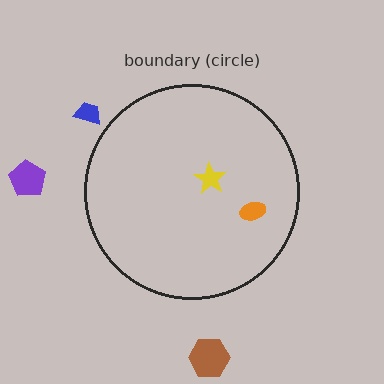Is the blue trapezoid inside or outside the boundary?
Outside.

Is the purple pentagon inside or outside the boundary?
Outside.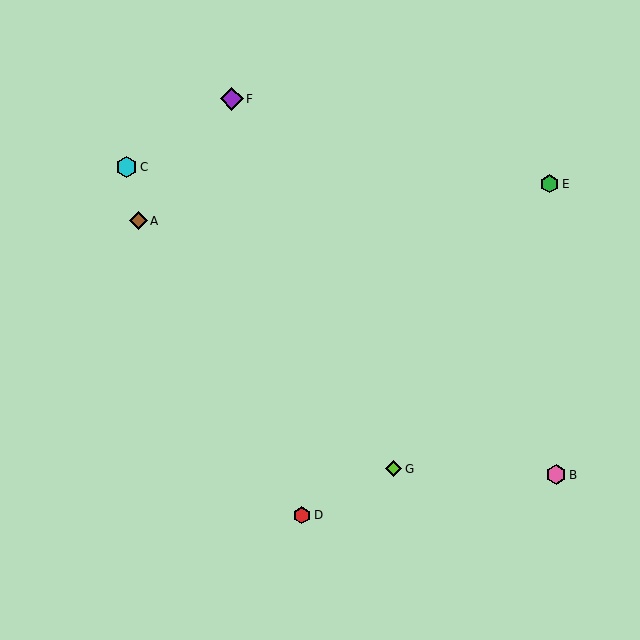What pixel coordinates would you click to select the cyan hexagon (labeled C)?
Click at (127, 167) to select the cyan hexagon C.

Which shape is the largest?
The purple diamond (labeled F) is the largest.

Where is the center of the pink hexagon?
The center of the pink hexagon is at (556, 475).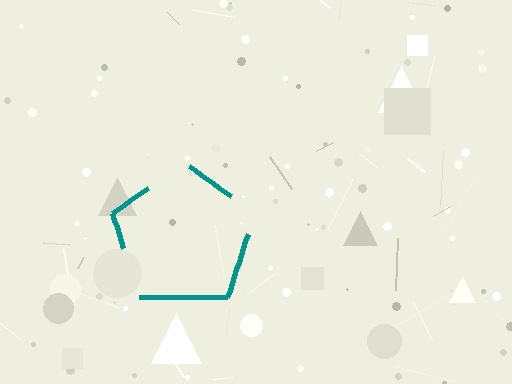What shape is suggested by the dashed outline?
The dashed outline suggests a pentagon.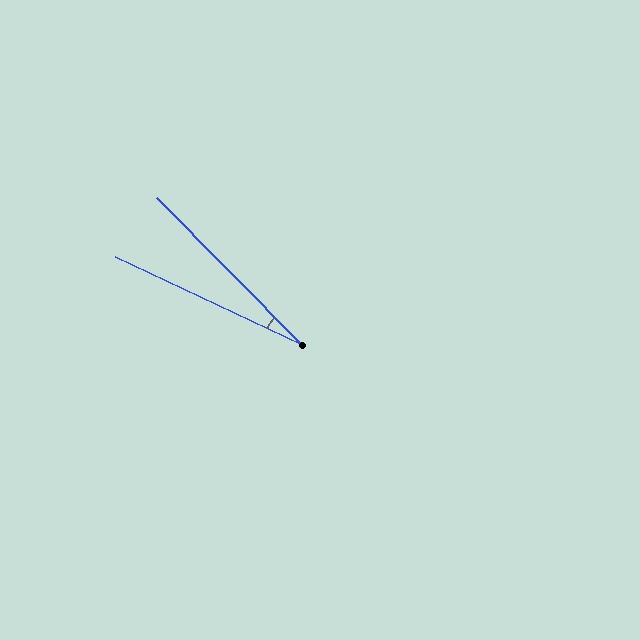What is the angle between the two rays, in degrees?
Approximately 20 degrees.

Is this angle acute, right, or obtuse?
It is acute.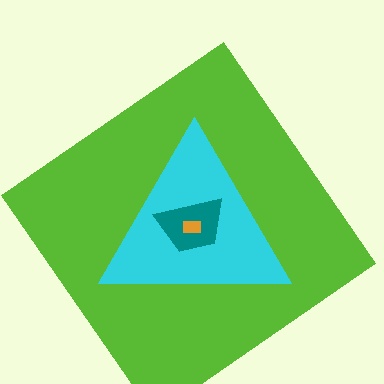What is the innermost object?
The orange rectangle.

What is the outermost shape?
The lime diamond.